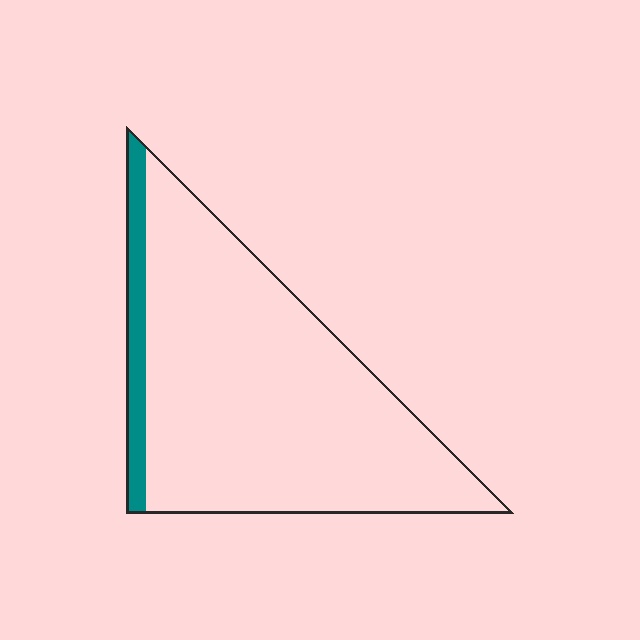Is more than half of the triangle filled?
No.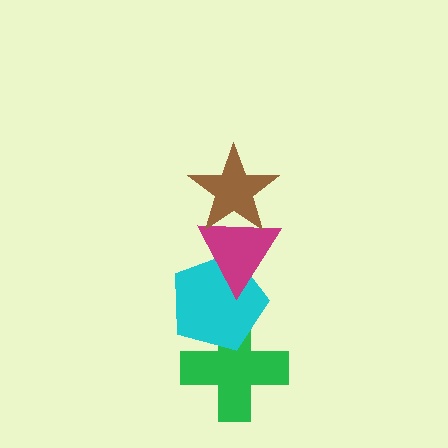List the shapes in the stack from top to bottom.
From top to bottom: the brown star, the magenta triangle, the cyan pentagon, the green cross.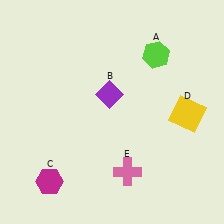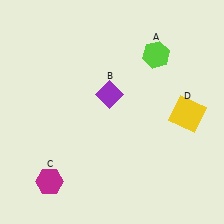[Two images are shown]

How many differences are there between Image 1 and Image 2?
There is 1 difference between the two images.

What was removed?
The pink cross (E) was removed in Image 2.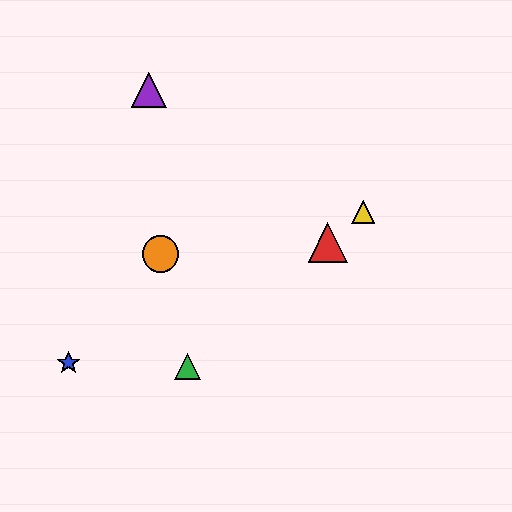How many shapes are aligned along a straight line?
3 shapes (the red triangle, the green triangle, the yellow triangle) are aligned along a straight line.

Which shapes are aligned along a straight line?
The red triangle, the green triangle, the yellow triangle are aligned along a straight line.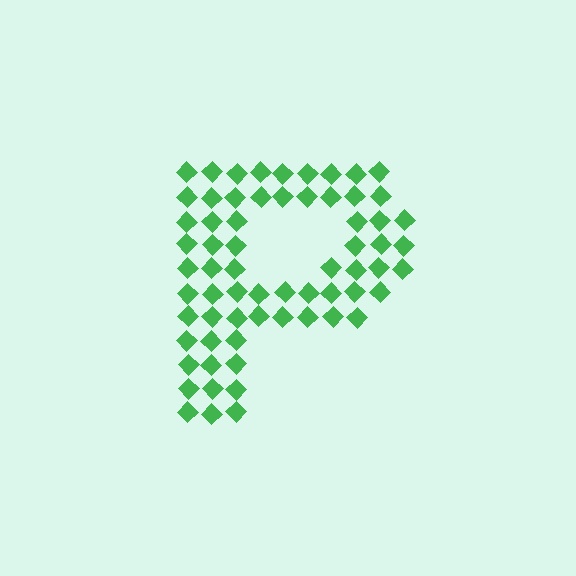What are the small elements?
The small elements are diamonds.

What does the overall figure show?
The overall figure shows the letter P.